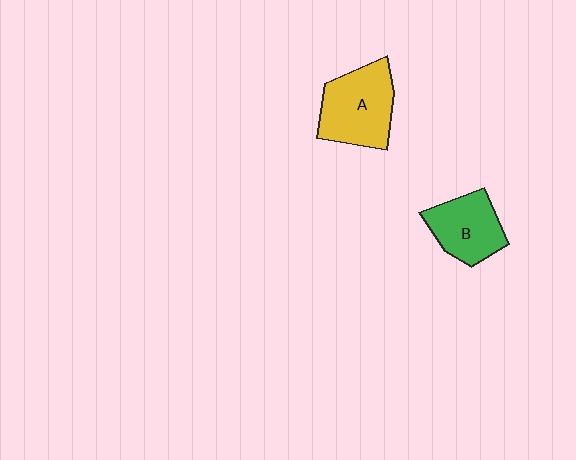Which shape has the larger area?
Shape A (yellow).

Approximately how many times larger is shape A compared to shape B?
Approximately 1.3 times.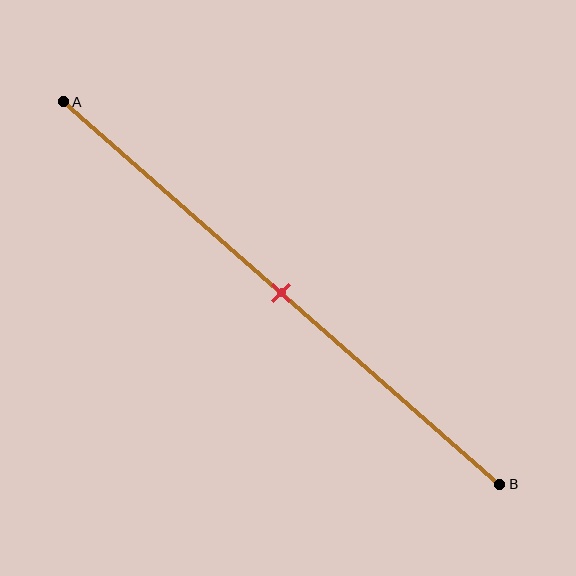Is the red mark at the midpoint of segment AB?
Yes, the mark is approximately at the midpoint.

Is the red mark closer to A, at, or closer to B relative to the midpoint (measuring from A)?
The red mark is approximately at the midpoint of segment AB.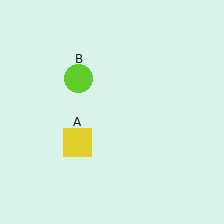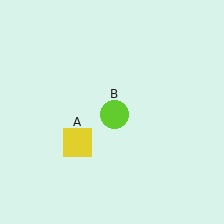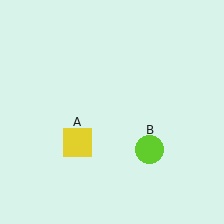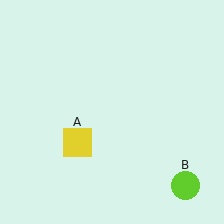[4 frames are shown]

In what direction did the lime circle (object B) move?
The lime circle (object B) moved down and to the right.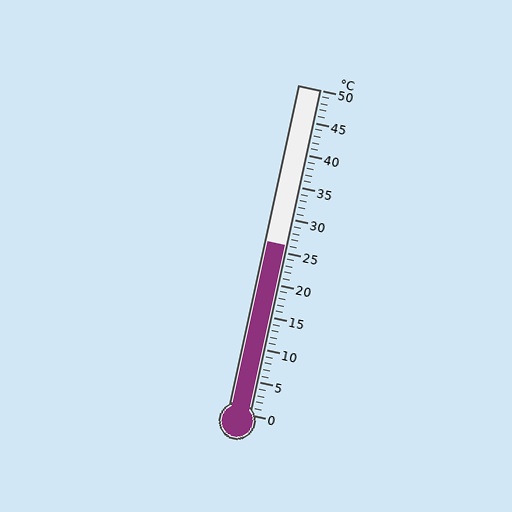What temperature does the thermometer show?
The thermometer shows approximately 26°C.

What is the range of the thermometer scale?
The thermometer scale ranges from 0°C to 50°C.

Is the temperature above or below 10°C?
The temperature is above 10°C.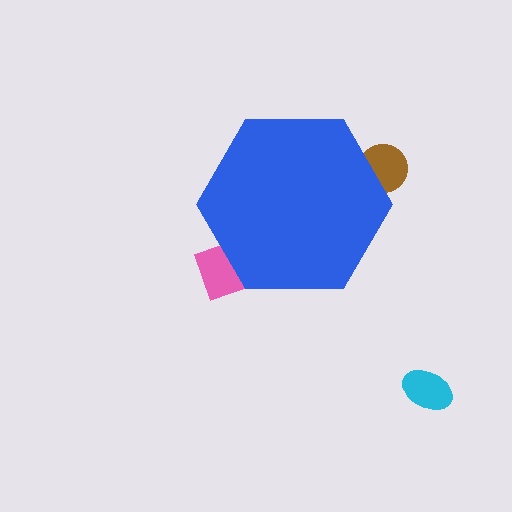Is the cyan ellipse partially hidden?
No, the cyan ellipse is fully visible.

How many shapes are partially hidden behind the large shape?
2 shapes are partially hidden.